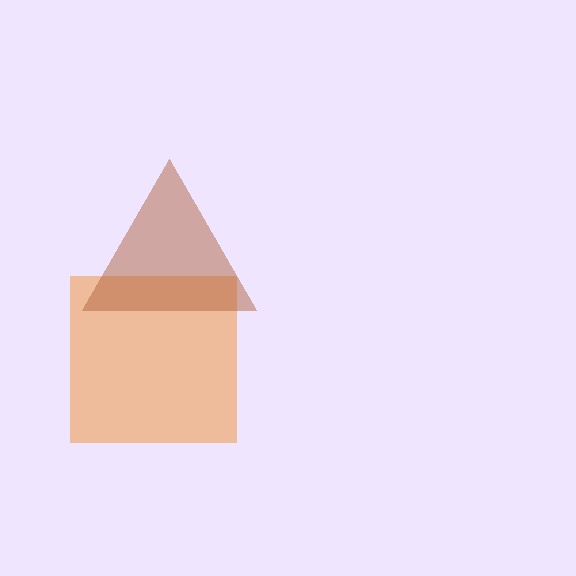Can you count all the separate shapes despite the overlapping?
Yes, there are 2 separate shapes.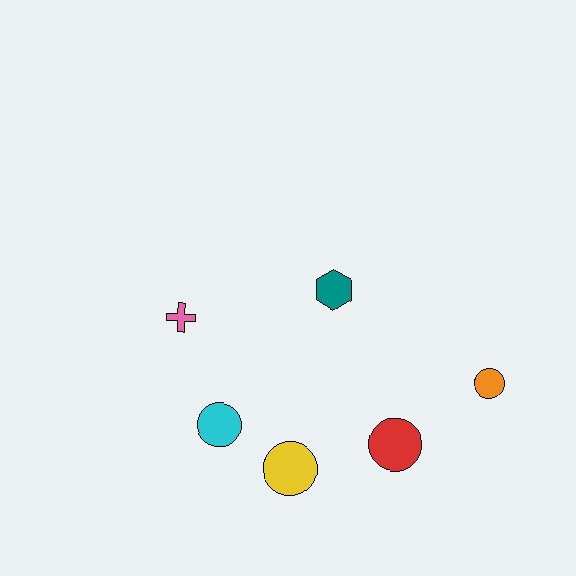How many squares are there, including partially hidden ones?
There are no squares.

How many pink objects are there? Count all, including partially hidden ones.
There is 1 pink object.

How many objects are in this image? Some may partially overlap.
There are 6 objects.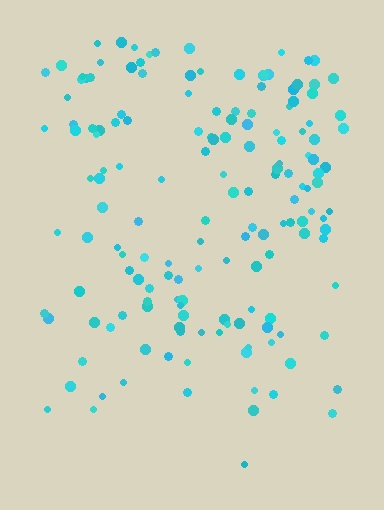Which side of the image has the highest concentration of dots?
The top.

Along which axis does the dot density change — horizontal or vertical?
Vertical.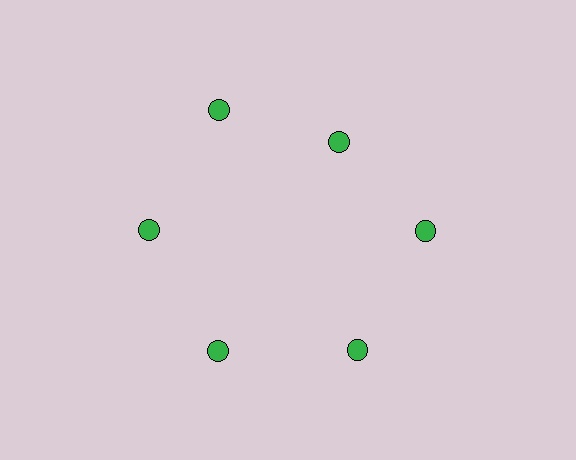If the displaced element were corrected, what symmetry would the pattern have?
It would have 6-fold rotational symmetry — the pattern would map onto itself every 60 degrees.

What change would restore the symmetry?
The symmetry would be restored by moving it outward, back onto the ring so that all 6 circles sit at equal angles and equal distance from the center.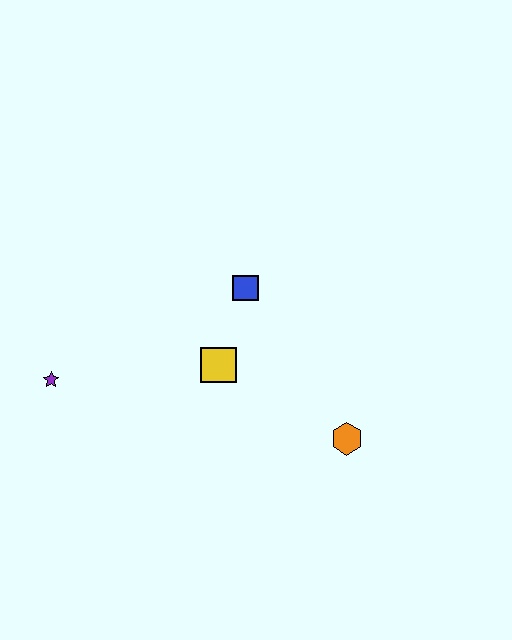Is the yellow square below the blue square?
Yes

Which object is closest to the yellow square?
The blue square is closest to the yellow square.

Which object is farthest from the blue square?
The purple star is farthest from the blue square.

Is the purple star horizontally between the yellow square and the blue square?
No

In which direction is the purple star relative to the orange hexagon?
The purple star is to the left of the orange hexagon.